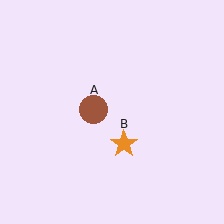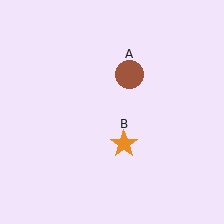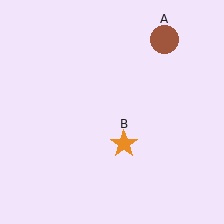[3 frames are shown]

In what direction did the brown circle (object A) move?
The brown circle (object A) moved up and to the right.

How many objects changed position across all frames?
1 object changed position: brown circle (object A).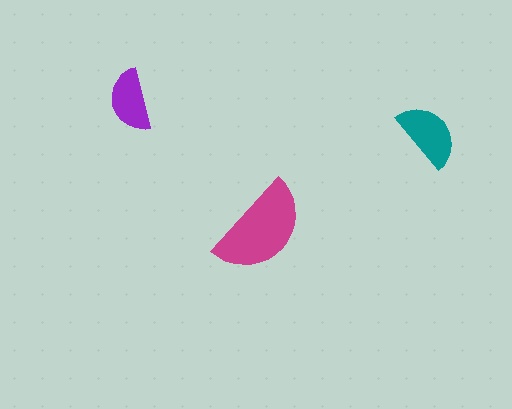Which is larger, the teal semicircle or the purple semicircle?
The teal one.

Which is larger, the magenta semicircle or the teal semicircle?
The magenta one.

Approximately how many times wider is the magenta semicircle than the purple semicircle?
About 1.5 times wider.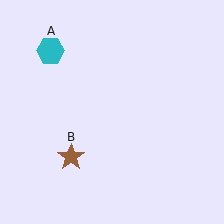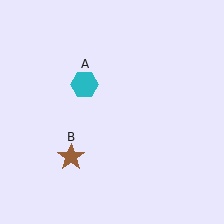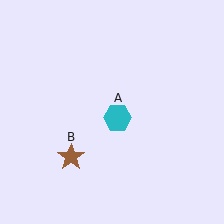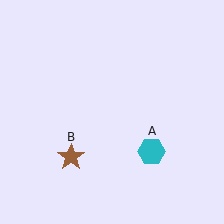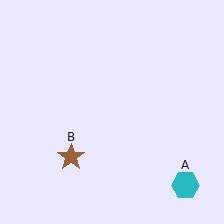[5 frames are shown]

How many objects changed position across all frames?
1 object changed position: cyan hexagon (object A).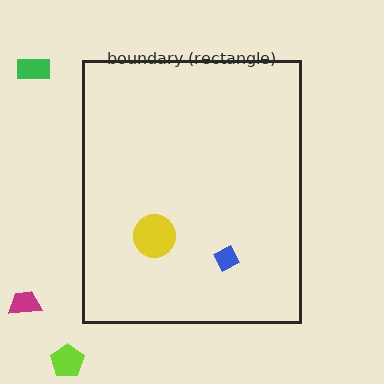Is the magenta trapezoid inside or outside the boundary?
Outside.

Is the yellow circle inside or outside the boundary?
Inside.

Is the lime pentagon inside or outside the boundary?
Outside.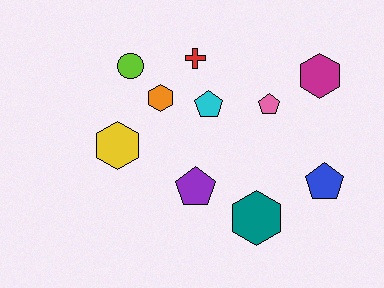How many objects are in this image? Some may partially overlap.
There are 10 objects.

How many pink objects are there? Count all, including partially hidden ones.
There is 1 pink object.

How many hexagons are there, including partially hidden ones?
There are 4 hexagons.